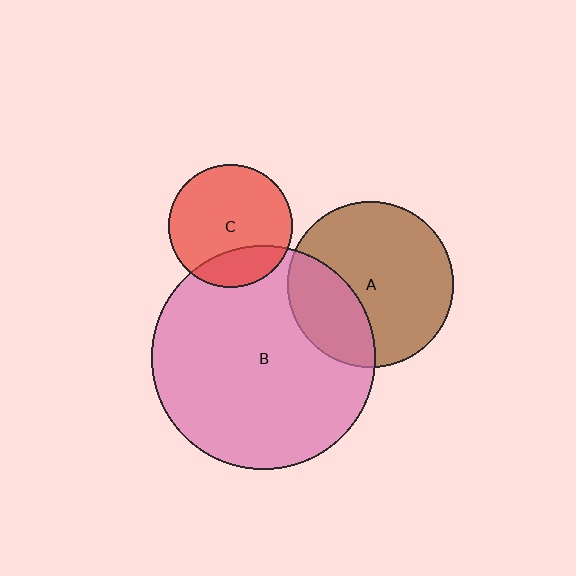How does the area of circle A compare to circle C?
Approximately 1.8 times.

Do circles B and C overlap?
Yes.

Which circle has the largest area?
Circle B (pink).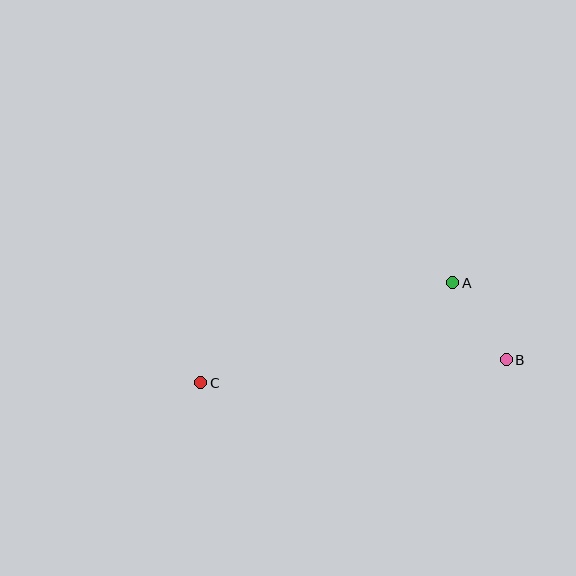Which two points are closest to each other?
Points A and B are closest to each other.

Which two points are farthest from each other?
Points B and C are farthest from each other.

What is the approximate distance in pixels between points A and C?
The distance between A and C is approximately 271 pixels.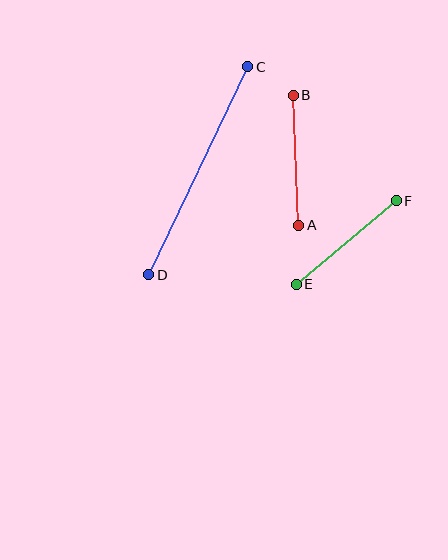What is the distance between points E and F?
The distance is approximately 130 pixels.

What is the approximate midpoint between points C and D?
The midpoint is at approximately (198, 171) pixels.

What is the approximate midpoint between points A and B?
The midpoint is at approximately (296, 160) pixels.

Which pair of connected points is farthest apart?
Points C and D are farthest apart.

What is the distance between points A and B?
The distance is approximately 130 pixels.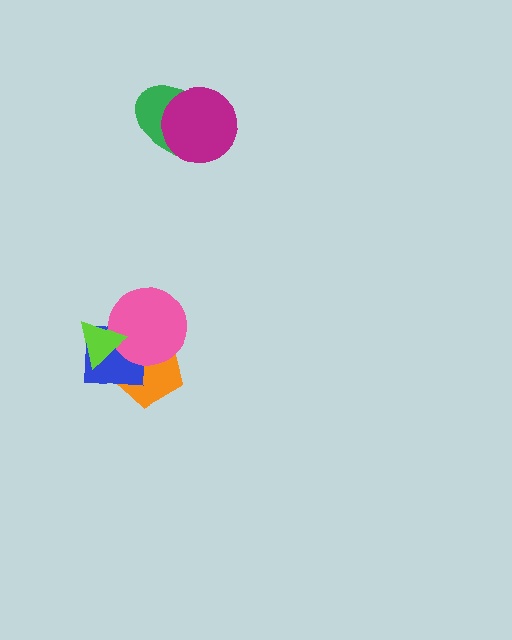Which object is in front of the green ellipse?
The magenta circle is in front of the green ellipse.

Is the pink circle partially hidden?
Yes, it is partially covered by another shape.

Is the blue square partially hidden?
Yes, it is partially covered by another shape.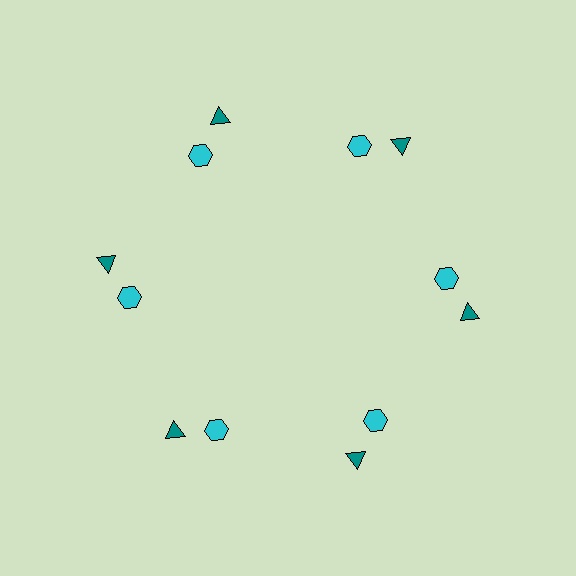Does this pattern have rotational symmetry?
Yes, this pattern has 6-fold rotational symmetry. It looks the same after rotating 60 degrees around the center.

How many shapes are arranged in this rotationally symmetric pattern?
There are 12 shapes, arranged in 6 groups of 2.